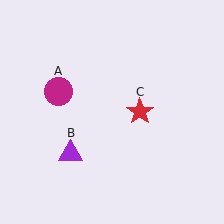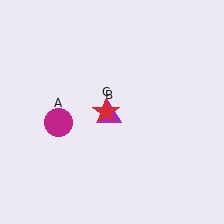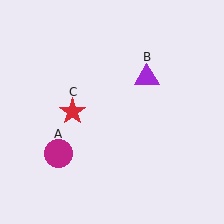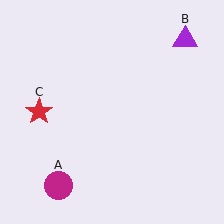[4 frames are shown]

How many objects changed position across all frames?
3 objects changed position: magenta circle (object A), purple triangle (object B), red star (object C).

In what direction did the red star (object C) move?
The red star (object C) moved left.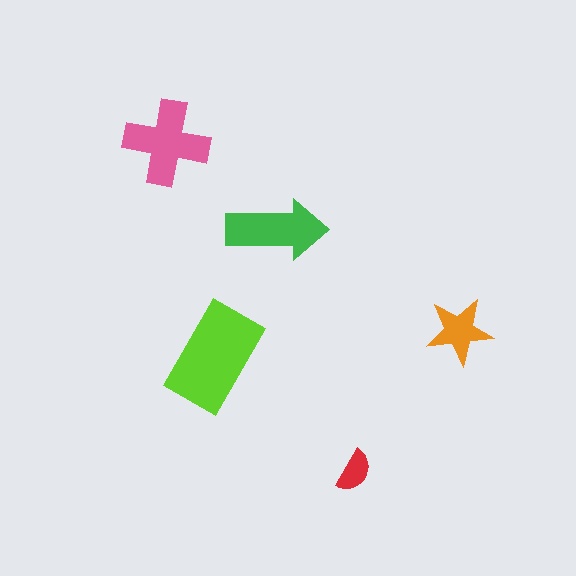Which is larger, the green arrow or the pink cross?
The pink cross.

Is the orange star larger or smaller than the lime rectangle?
Smaller.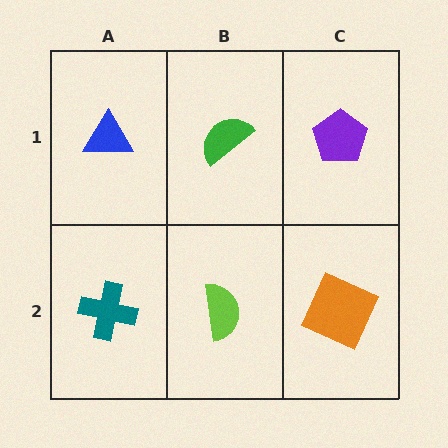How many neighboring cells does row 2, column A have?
2.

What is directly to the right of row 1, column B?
A purple pentagon.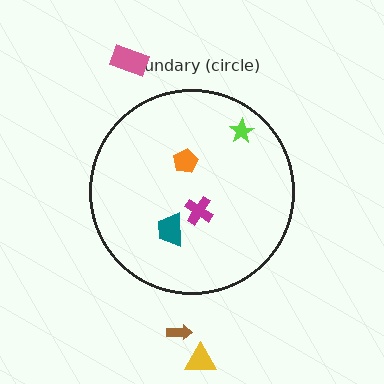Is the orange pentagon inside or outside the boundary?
Inside.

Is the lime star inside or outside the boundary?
Inside.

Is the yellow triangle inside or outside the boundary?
Outside.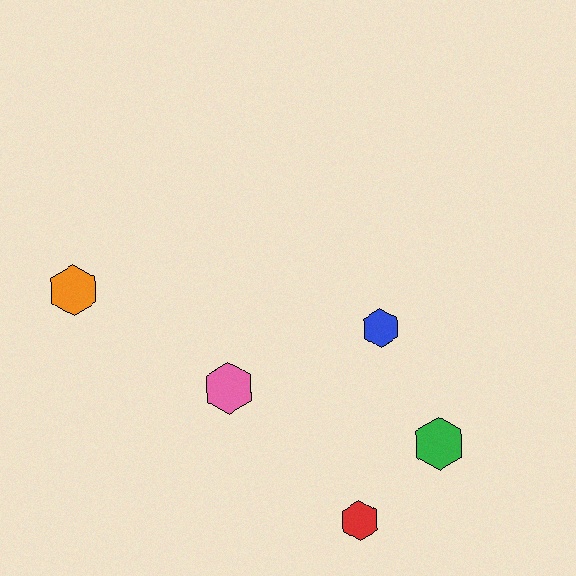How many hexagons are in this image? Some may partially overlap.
There are 5 hexagons.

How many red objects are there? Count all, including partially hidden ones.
There is 1 red object.